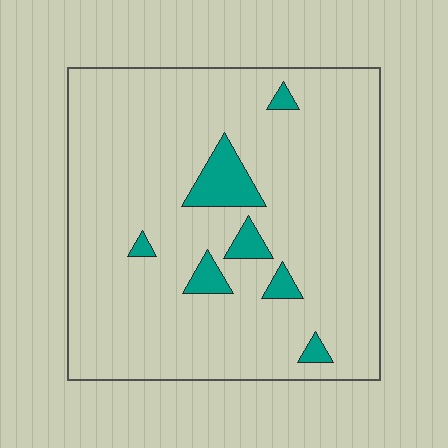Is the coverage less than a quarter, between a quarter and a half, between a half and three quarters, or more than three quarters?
Less than a quarter.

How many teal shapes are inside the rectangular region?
7.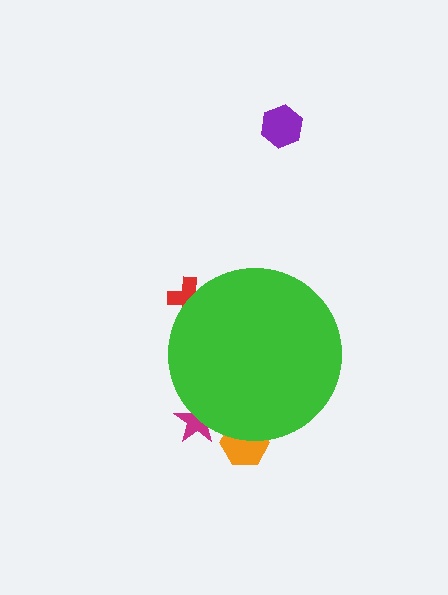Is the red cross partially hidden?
Yes, the red cross is partially hidden behind the green circle.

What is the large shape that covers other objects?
A green circle.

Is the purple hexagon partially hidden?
No, the purple hexagon is fully visible.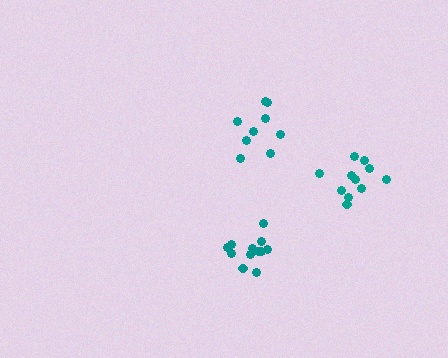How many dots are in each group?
Group 1: 12 dots, Group 2: 9 dots, Group 3: 11 dots (32 total).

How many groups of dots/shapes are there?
There are 3 groups.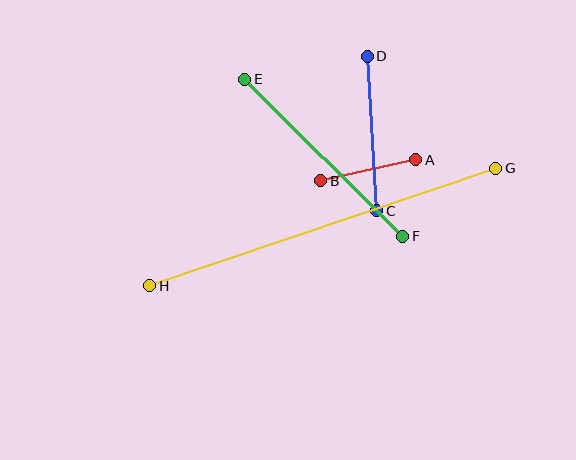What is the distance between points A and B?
The distance is approximately 97 pixels.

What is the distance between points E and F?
The distance is approximately 222 pixels.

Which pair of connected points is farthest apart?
Points G and H are farthest apart.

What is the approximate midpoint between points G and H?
The midpoint is at approximately (323, 227) pixels.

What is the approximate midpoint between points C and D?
The midpoint is at approximately (372, 133) pixels.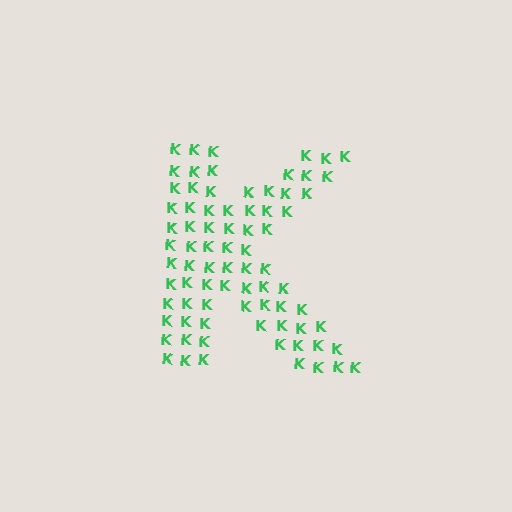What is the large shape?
The large shape is the letter K.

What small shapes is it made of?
It is made of small letter K's.